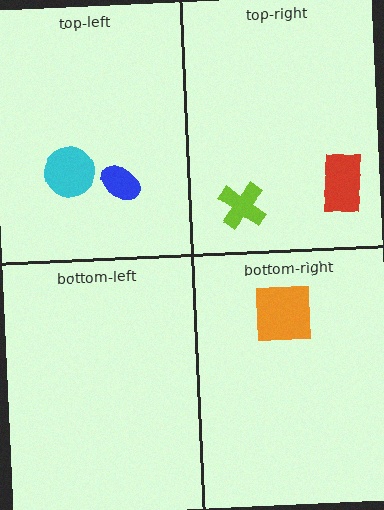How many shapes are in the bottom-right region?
1.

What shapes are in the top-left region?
The blue ellipse, the cyan circle.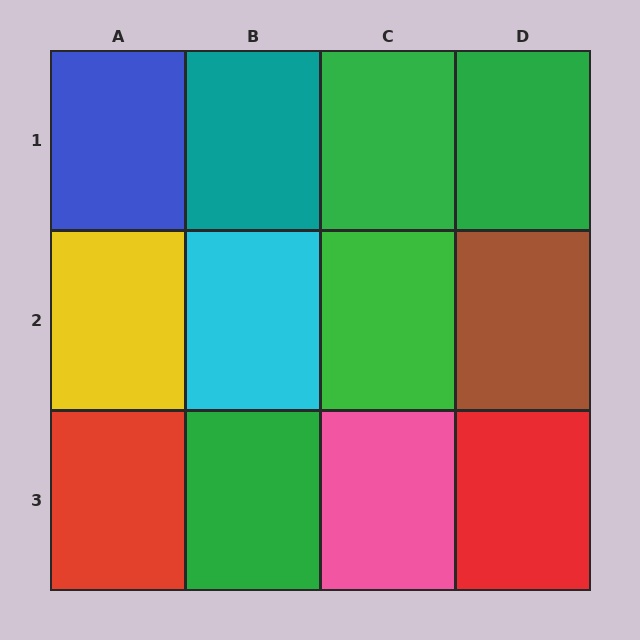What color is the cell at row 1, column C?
Green.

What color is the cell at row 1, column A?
Blue.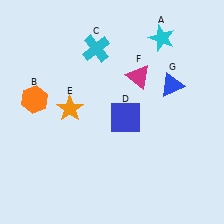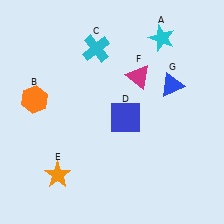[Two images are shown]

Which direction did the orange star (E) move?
The orange star (E) moved down.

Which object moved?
The orange star (E) moved down.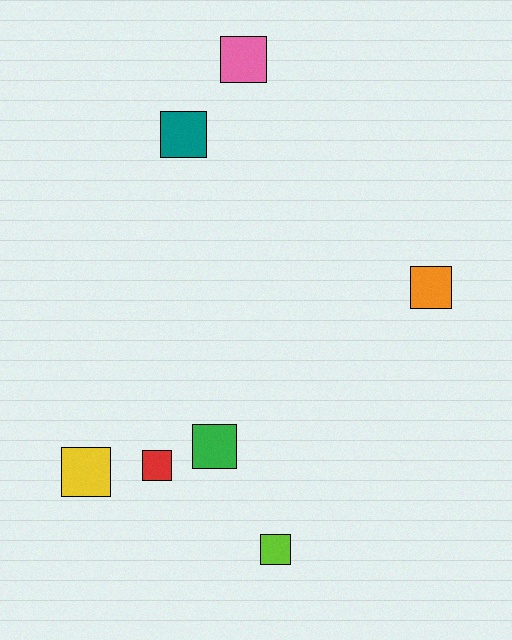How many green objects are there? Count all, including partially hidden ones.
There is 1 green object.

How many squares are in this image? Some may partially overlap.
There are 7 squares.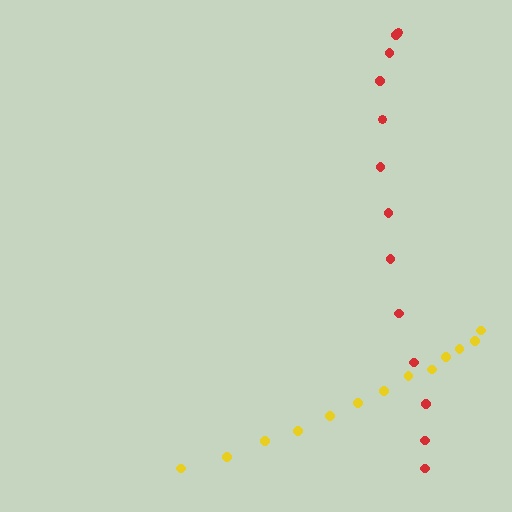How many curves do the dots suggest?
There are 2 distinct paths.